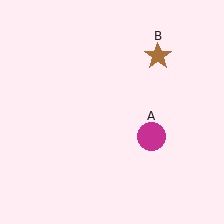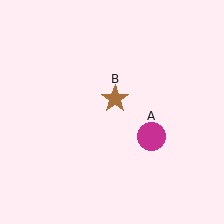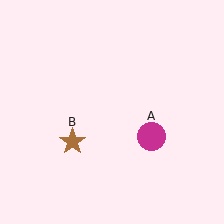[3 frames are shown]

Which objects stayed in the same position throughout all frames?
Magenta circle (object A) remained stationary.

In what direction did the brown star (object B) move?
The brown star (object B) moved down and to the left.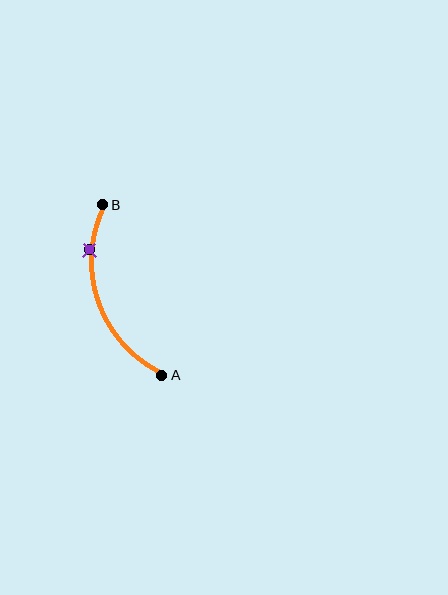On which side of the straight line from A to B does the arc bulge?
The arc bulges to the left of the straight line connecting A and B.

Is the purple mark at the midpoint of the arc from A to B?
No. The purple mark lies on the arc but is closer to endpoint B. The arc midpoint would be at the point on the curve equidistant along the arc from both A and B.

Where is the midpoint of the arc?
The arc midpoint is the point on the curve farthest from the straight line joining A and B. It sits to the left of that line.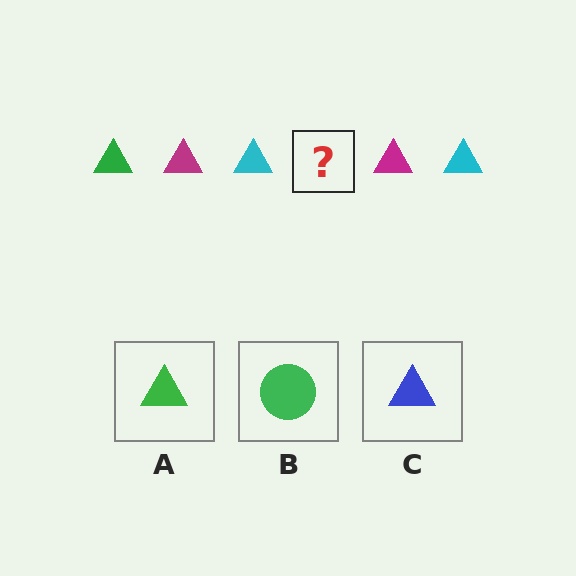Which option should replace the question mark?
Option A.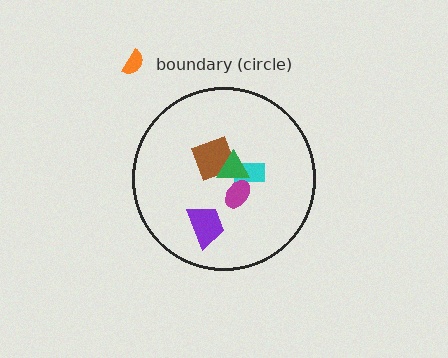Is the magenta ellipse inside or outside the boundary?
Inside.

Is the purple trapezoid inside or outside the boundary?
Inside.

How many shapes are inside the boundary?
5 inside, 1 outside.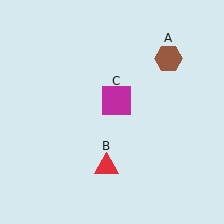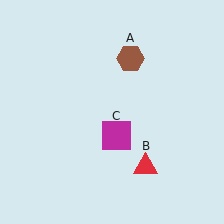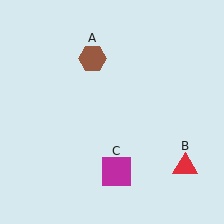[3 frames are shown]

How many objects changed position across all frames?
3 objects changed position: brown hexagon (object A), red triangle (object B), magenta square (object C).